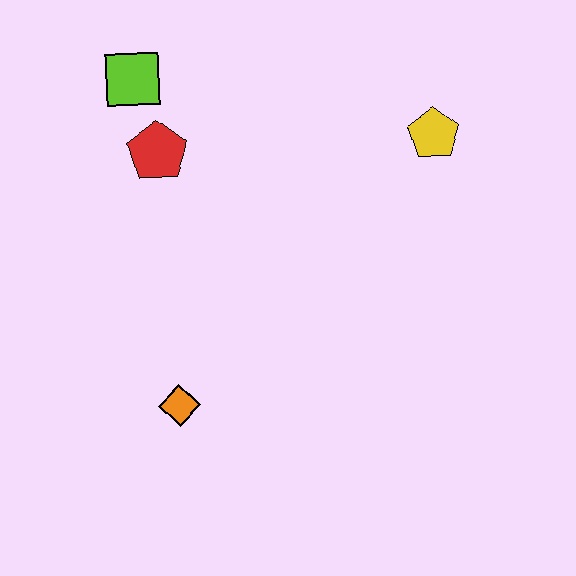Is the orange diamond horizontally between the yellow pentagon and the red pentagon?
Yes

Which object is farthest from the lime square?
The orange diamond is farthest from the lime square.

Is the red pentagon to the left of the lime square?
No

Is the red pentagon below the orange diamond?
No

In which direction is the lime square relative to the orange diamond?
The lime square is above the orange diamond.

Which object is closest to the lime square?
The red pentagon is closest to the lime square.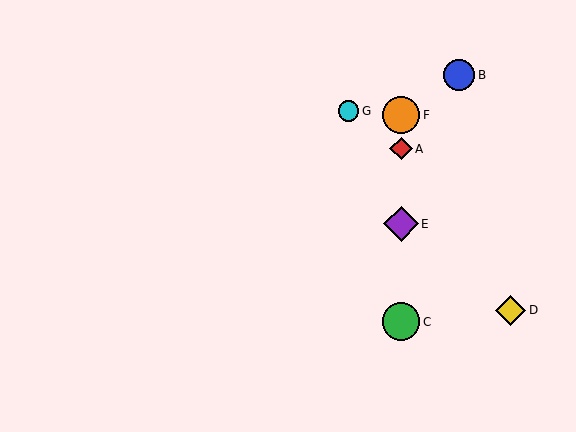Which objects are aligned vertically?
Objects A, C, E, F are aligned vertically.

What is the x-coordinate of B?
Object B is at x≈459.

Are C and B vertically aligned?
No, C is at x≈401 and B is at x≈459.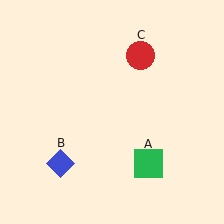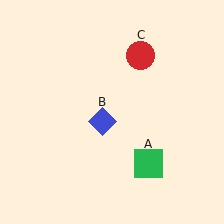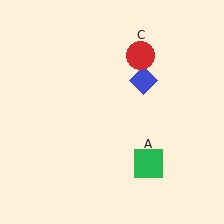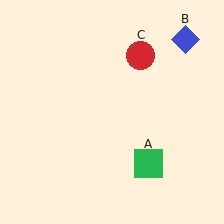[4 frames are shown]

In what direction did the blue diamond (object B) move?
The blue diamond (object B) moved up and to the right.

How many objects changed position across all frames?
1 object changed position: blue diamond (object B).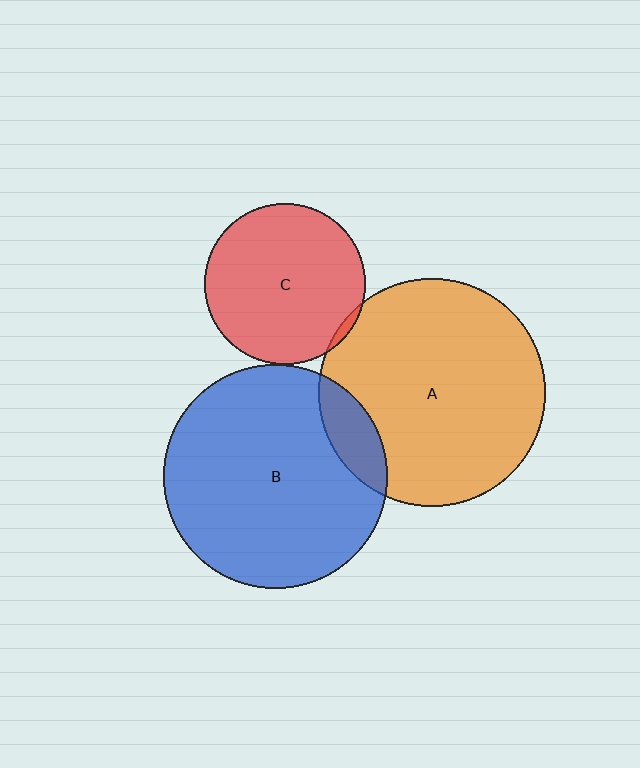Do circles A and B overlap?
Yes.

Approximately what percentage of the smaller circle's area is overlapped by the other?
Approximately 10%.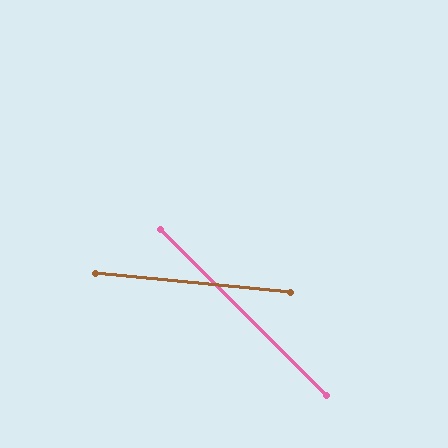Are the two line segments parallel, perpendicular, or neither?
Neither parallel nor perpendicular — they differ by about 39°.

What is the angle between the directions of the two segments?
Approximately 39 degrees.